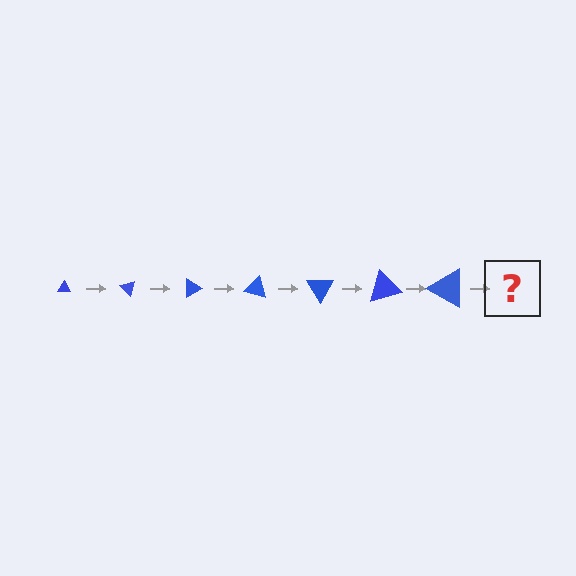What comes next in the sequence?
The next element should be a triangle, larger than the previous one and rotated 315 degrees from the start.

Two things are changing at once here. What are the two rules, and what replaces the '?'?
The two rules are that the triangle grows larger each step and it rotates 45 degrees each step. The '?' should be a triangle, larger than the previous one and rotated 315 degrees from the start.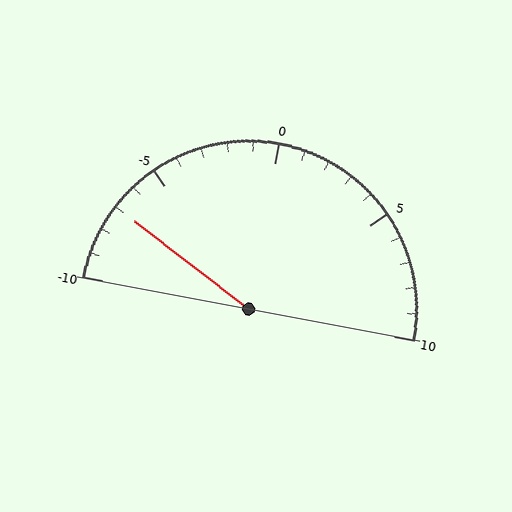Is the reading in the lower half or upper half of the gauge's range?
The reading is in the lower half of the range (-10 to 10).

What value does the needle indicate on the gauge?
The needle indicates approximately -7.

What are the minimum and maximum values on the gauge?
The gauge ranges from -10 to 10.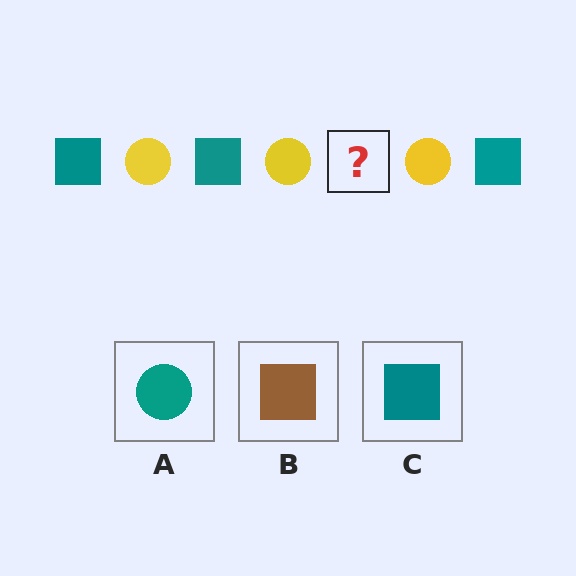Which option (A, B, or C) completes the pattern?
C.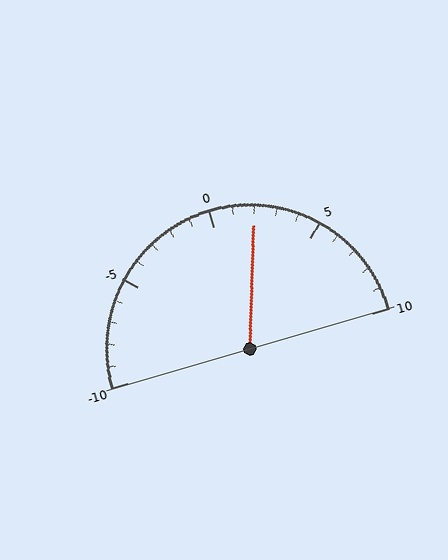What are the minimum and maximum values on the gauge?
The gauge ranges from -10 to 10.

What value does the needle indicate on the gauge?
The needle indicates approximately 2.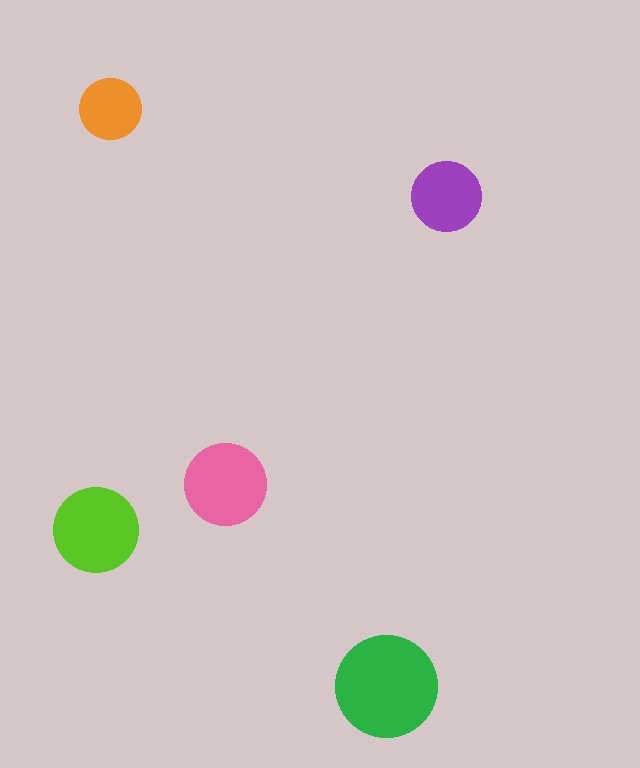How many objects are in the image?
There are 5 objects in the image.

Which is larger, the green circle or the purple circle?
The green one.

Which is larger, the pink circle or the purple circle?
The pink one.